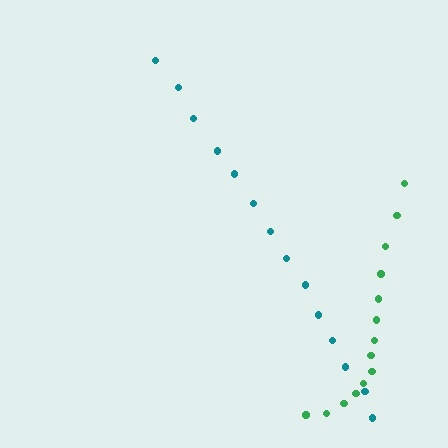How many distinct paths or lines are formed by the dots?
There are 2 distinct paths.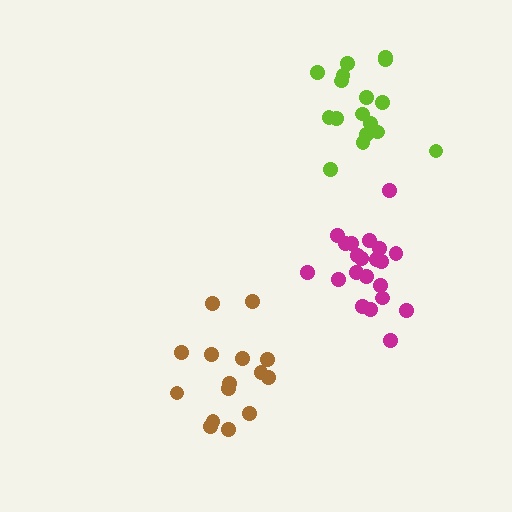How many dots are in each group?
Group 1: 15 dots, Group 2: 21 dots, Group 3: 17 dots (53 total).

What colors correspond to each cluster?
The clusters are colored: brown, magenta, lime.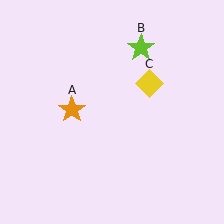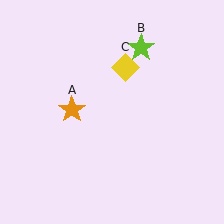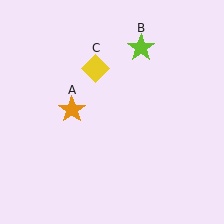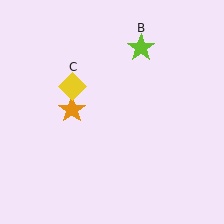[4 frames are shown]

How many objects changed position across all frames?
1 object changed position: yellow diamond (object C).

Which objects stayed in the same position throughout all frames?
Orange star (object A) and lime star (object B) remained stationary.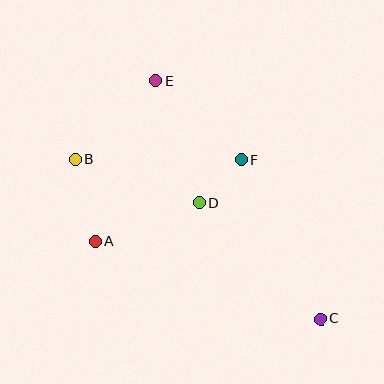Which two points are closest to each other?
Points D and F are closest to each other.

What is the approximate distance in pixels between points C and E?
The distance between C and E is approximately 290 pixels.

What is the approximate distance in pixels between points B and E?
The distance between B and E is approximately 113 pixels.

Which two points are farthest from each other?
Points B and C are farthest from each other.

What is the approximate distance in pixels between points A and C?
The distance between A and C is approximately 238 pixels.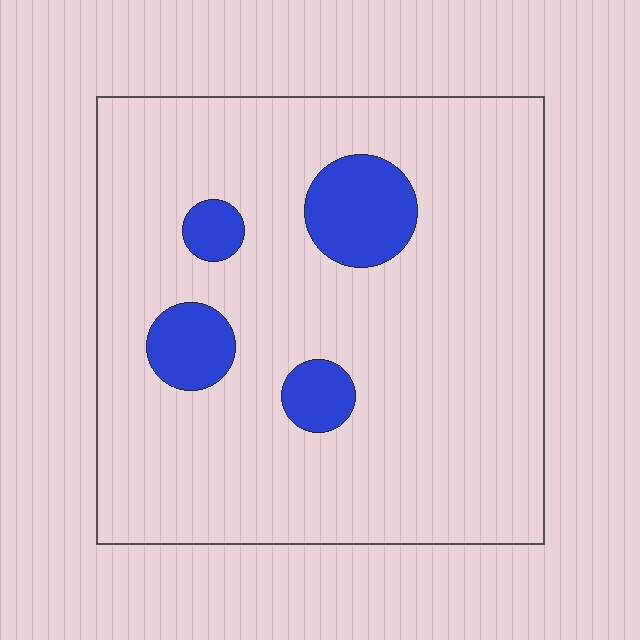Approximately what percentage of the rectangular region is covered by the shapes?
Approximately 10%.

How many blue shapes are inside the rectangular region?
4.